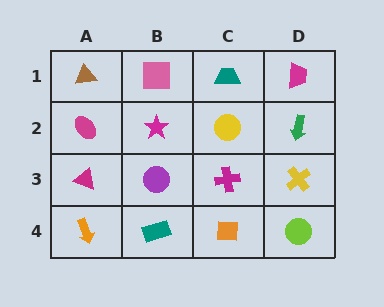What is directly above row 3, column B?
A magenta star.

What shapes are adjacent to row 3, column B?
A magenta star (row 2, column B), a teal rectangle (row 4, column B), a magenta triangle (row 3, column A), a magenta cross (row 3, column C).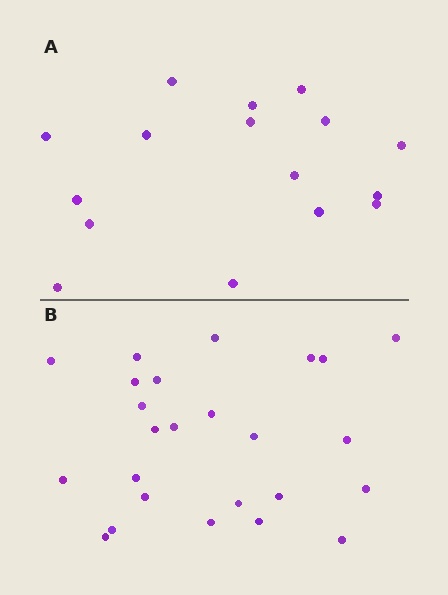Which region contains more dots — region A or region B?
Region B (the bottom region) has more dots.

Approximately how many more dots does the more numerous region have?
Region B has roughly 8 or so more dots than region A.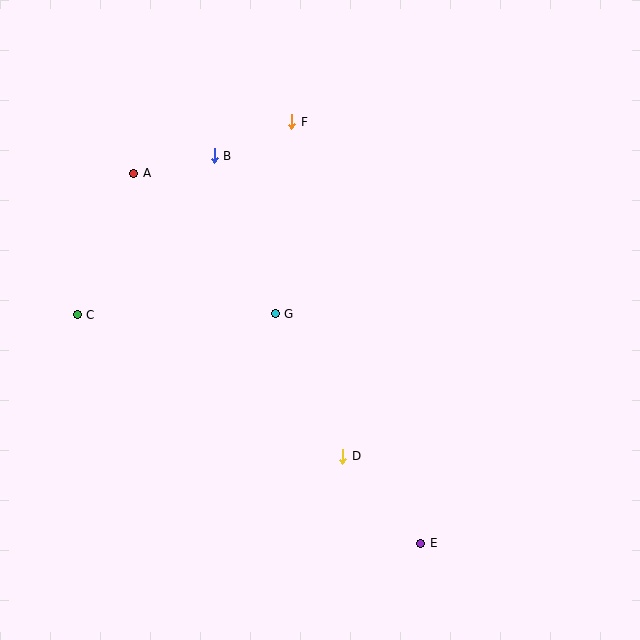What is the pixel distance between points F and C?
The distance between F and C is 289 pixels.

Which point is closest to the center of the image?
Point G at (275, 314) is closest to the center.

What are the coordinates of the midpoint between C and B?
The midpoint between C and B is at (146, 235).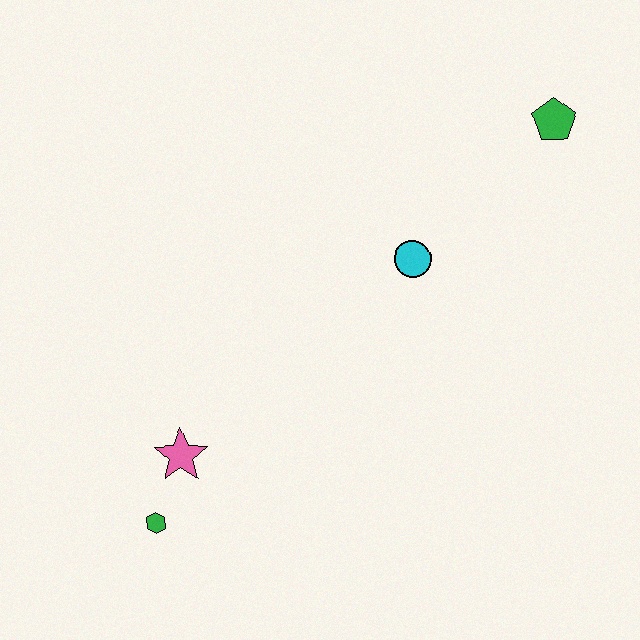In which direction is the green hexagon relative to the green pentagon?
The green hexagon is to the left of the green pentagon.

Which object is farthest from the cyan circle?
The green hexagon is farthest from the cyan circle.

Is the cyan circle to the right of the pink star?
Yes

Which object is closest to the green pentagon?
The cyan circle is closest to the green pentagon.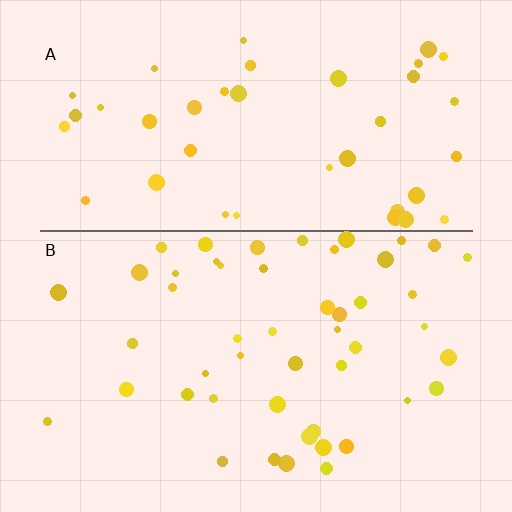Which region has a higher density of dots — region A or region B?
B (the bottom).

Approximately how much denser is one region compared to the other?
Approximately 1.2× — region B over region A.